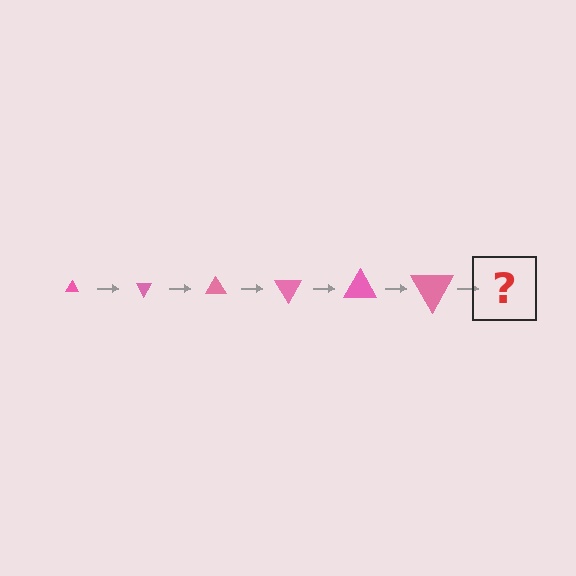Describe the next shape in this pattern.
It should be a triangle, larger than the previous one and rotated 360 degrees from the start.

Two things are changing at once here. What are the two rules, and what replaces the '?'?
The two rules are that the triangle grows larger each step and it rotates 60 degrees each step. The '?' should be a triangle, larger than the previous one and rotated 360 degrees from the start.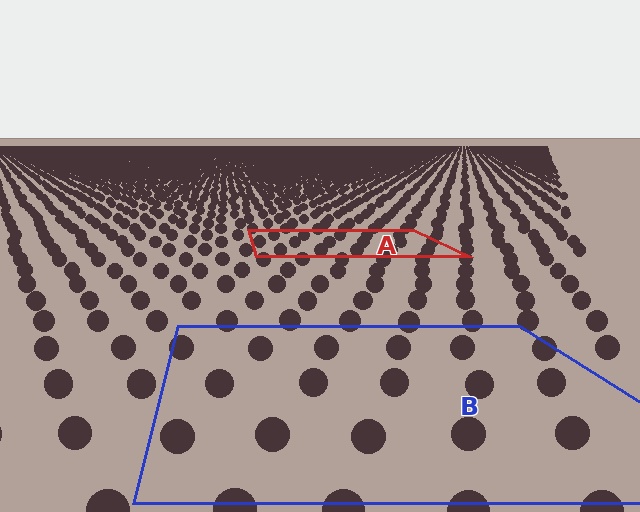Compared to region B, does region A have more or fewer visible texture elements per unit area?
Region A has more texture elements per unit area — they are packed more densely because it is farther away.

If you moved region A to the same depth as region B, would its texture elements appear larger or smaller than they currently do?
They would appear larger. At a closer depth, the same texture elements are projected at a bigger on-screen size.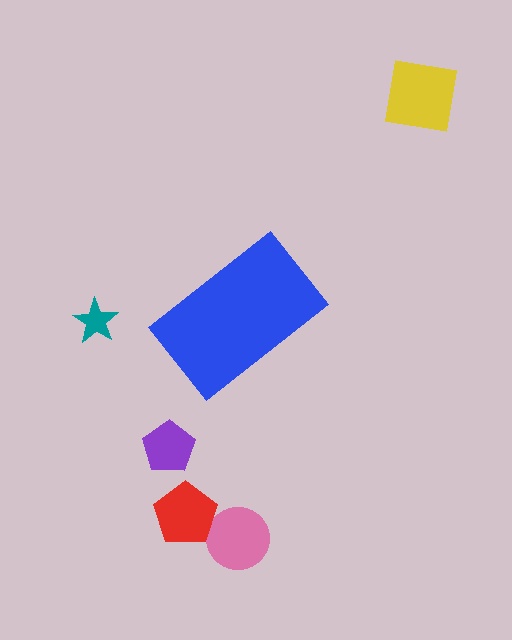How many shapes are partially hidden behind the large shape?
0 shapes are partially hidden.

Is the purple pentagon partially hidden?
No, the purple pentagon is fully visible.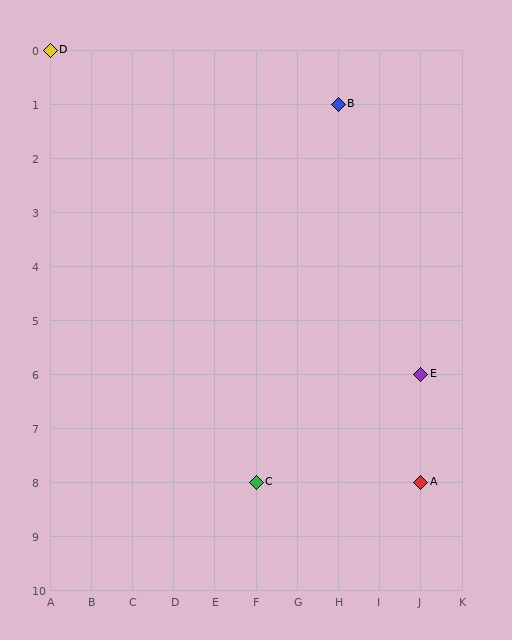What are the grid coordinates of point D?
Point D is at grid coordinates (A, 0).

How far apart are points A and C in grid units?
Points A and C are 4 columns apart.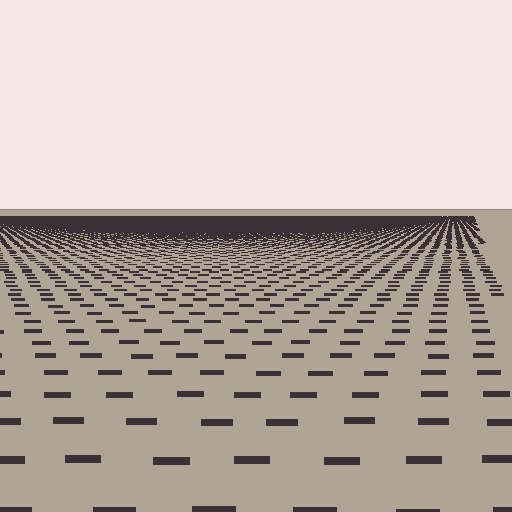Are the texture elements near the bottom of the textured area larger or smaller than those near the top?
Larger. Near the bottom, elements are closer to the viewer and appear at a bigger on-screen size.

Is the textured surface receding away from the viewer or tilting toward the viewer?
The surface is receding away from the viewer. Texture elements get smaller and denser toward the top.